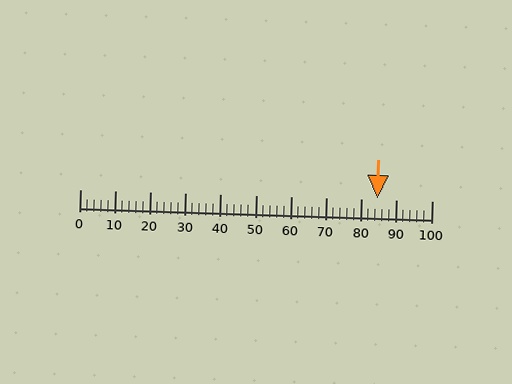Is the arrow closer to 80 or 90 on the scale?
The arrow is closer to 80.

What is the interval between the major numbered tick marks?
The major tick marks are spaced 10 units apart.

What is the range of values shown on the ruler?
The ruler shows values from 0 to 100.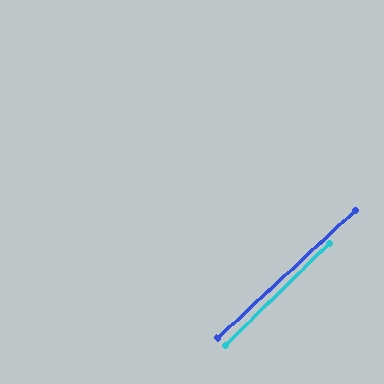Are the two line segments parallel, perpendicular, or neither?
Parallel — their directions differ by only 1.8°.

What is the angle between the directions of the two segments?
Approximately 2 degrees.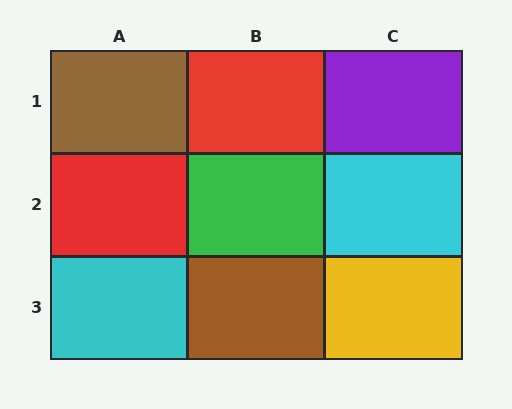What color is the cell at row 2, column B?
Green.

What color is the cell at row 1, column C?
Purple.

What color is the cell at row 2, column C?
Cyan.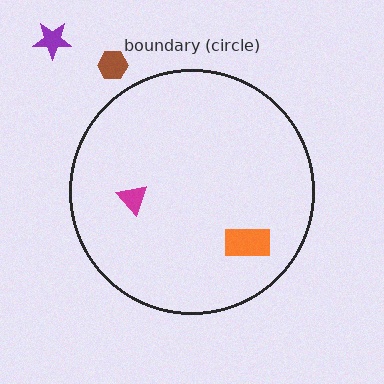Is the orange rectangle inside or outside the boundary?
Inside.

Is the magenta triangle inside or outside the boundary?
Inside.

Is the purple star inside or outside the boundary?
Outside.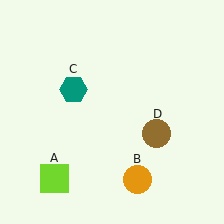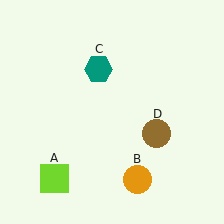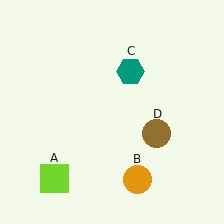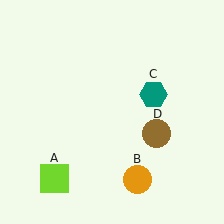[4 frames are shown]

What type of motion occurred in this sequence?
The teal hexagon (object C) rotated clockwise around the center of the scene.